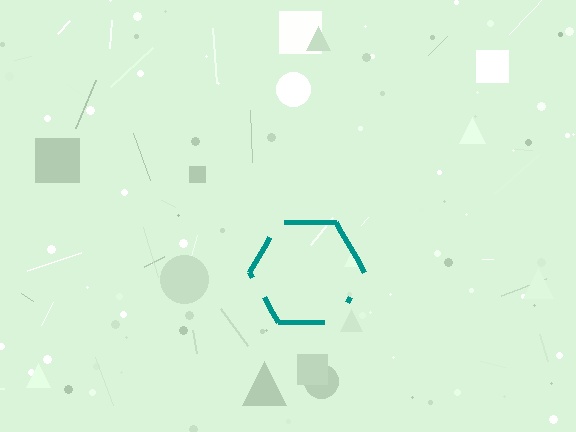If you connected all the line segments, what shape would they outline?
They would outline a hexagon.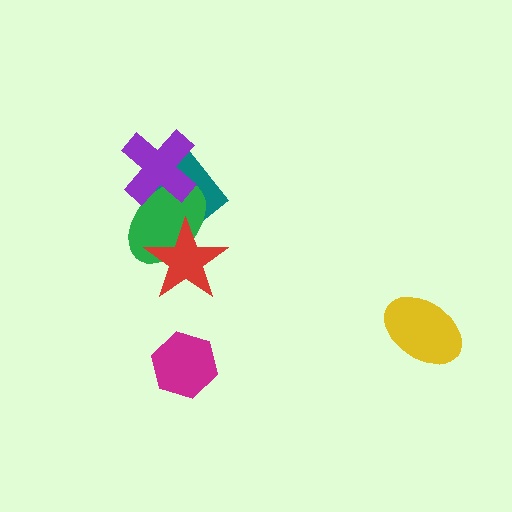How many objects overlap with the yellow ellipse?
0 objects overlap with the yellow ellipse.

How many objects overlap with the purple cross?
2 objects overlap with the purple cross.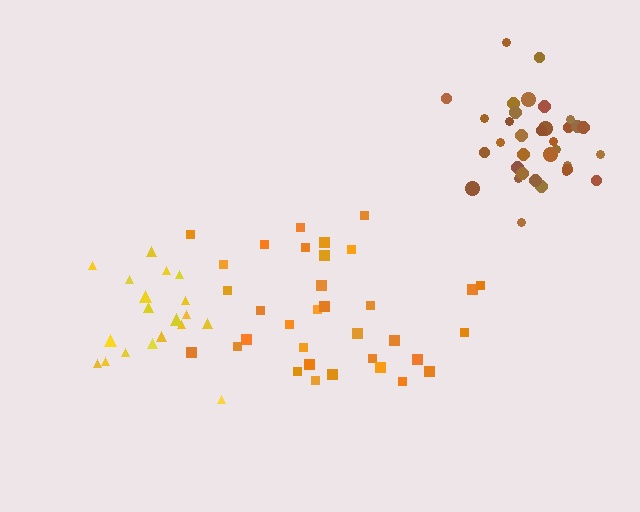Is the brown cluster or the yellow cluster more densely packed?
Brown.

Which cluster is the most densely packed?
Brown.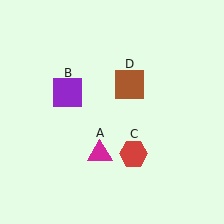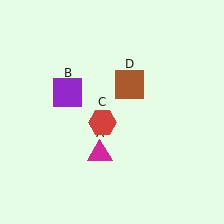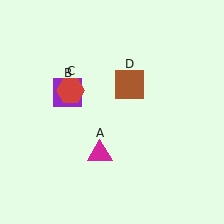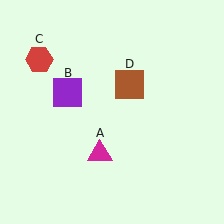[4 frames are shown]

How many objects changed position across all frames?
1 object changed position: red hexagon (object C).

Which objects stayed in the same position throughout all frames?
Magenta triangle (object A) and purple square (object B) and brown square (object D) remained stationary.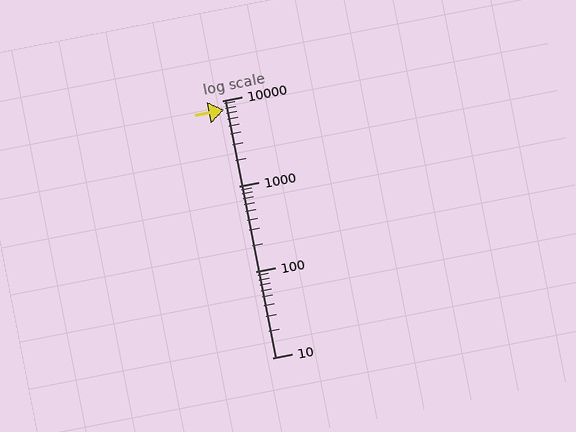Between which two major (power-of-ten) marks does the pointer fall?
The pointer is between 1000 and 10000.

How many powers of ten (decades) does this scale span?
The scale spans 3 decades, from 10 to 10000.